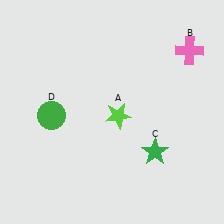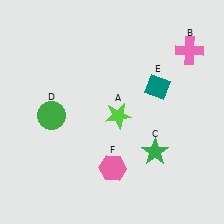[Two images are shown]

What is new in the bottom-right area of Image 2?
A pink hexagon (F) was added in the bottom-right area of Image 2.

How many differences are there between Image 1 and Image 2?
There are 2 differences between the two images.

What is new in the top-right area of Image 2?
A teal diamond (E) was added in the top-right area of Image 2.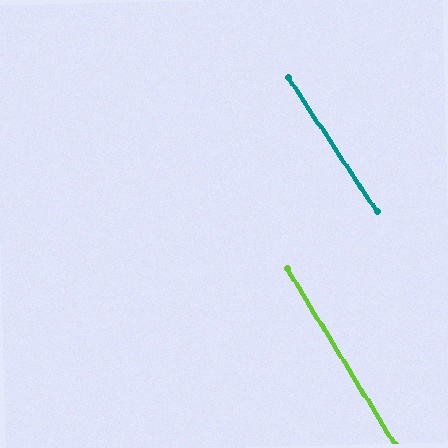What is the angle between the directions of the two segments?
Approximately 2 degrees.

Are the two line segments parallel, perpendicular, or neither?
Parallel — their directions differ by only 1.9°.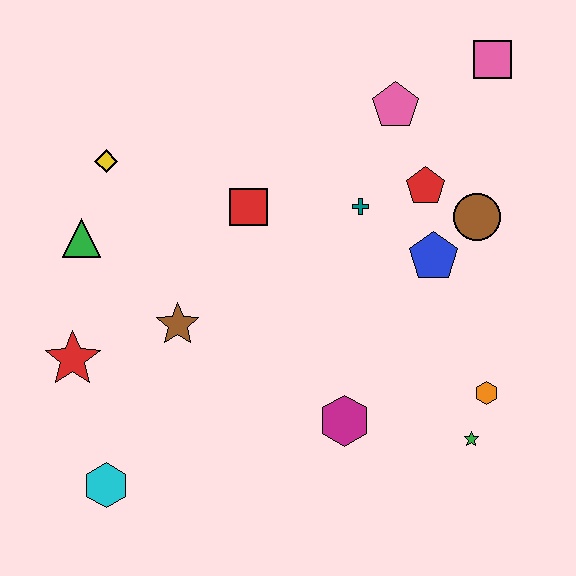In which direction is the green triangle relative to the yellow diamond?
The green triangle is below the yellow diamond.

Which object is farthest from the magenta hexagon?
The pink square is farthest from the magenta hexagon.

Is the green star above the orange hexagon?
No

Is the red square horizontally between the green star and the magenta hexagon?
No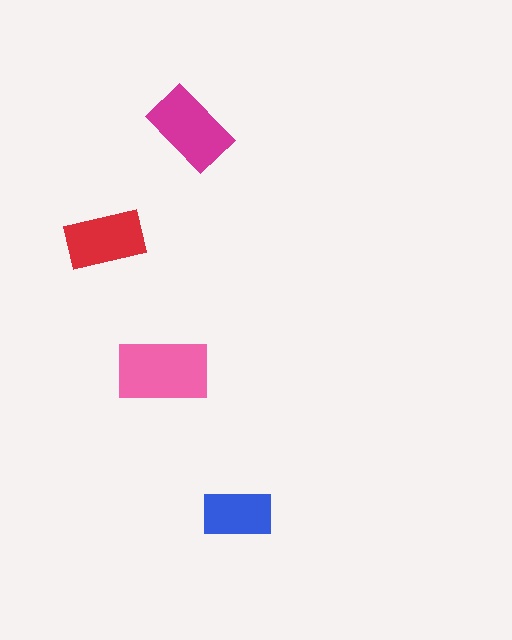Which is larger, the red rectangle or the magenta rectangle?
The magenta one.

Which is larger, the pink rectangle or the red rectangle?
The pink one.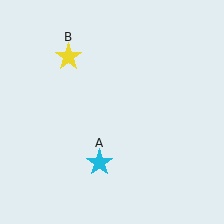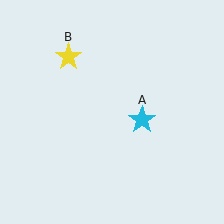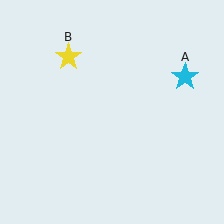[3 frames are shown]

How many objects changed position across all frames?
1 object changed position: cyan star (object A).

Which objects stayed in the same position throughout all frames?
Yellow star (object B) remained stationary.